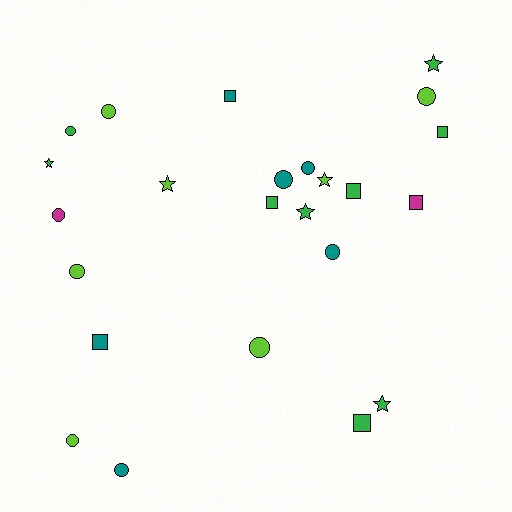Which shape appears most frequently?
Circle, with 11 objects.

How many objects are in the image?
There are 24 objects.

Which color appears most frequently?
Green, with 9 objects.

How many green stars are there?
There are 4 green stars.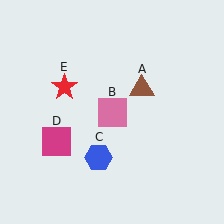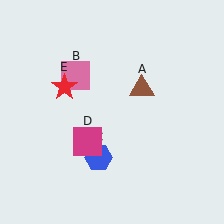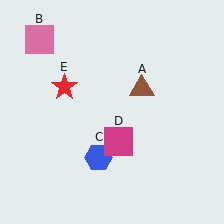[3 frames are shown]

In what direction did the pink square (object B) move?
The pink square (object B) moved up and to the left.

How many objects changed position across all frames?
2 objects changed position: pink square (object B), magenta square (object D).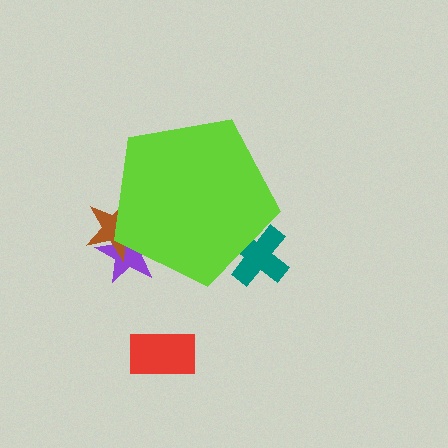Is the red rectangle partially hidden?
No, the red rectangle is fully visible.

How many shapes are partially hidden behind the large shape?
3 shapes are partially hidden.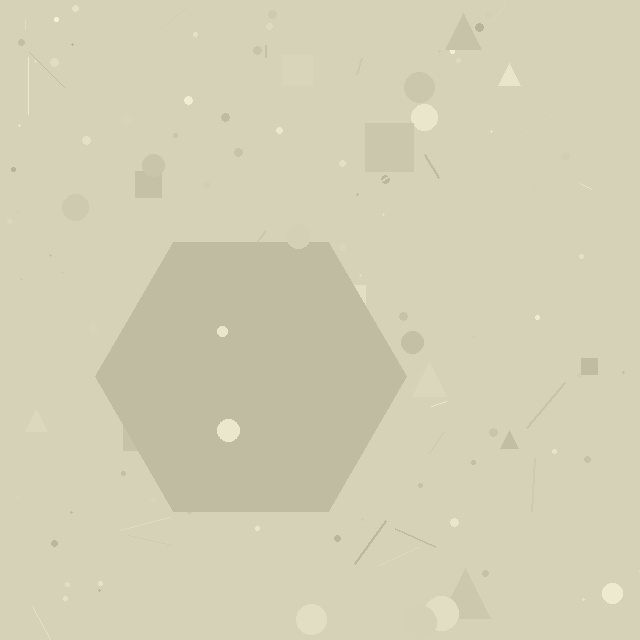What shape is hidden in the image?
A hexagon is hidden in the image.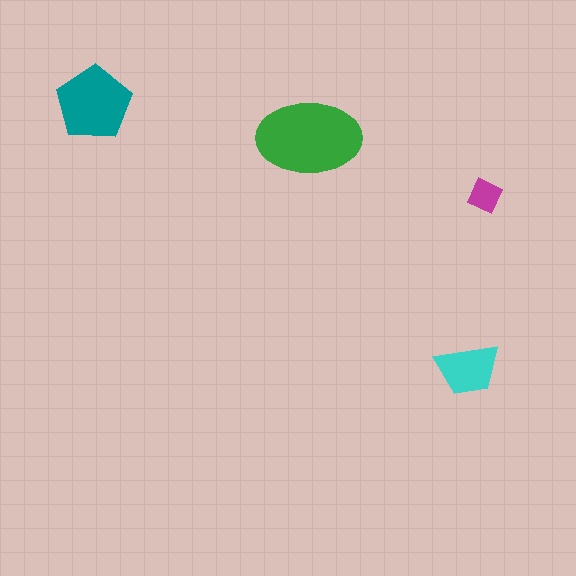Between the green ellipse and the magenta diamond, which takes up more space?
The green ellipse.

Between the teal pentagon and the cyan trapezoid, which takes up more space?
The teal pentagon.